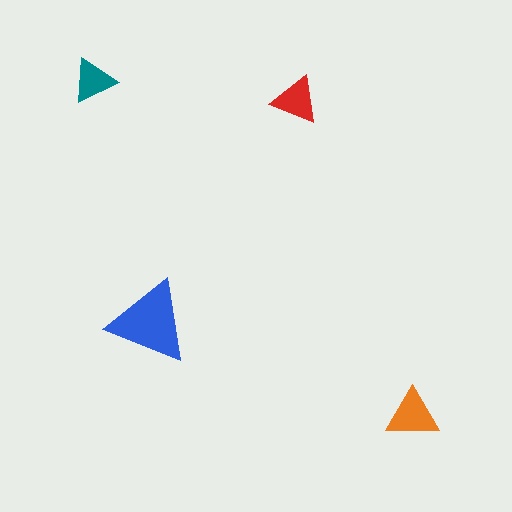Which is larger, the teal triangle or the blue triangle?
The blue one.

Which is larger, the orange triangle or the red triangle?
The orange one.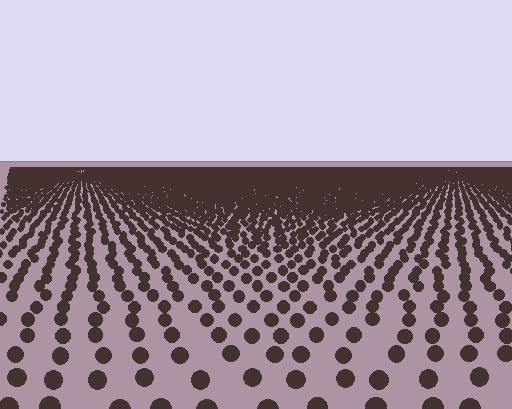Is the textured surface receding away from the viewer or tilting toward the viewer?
The surface is receding away from the viewer. Texture elements get smaller and denser toward the top.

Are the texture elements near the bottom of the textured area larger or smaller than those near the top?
Larger. Near the bottom, elements are closer to the viewer and appear at a bigger on-screen size.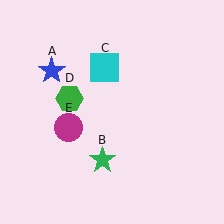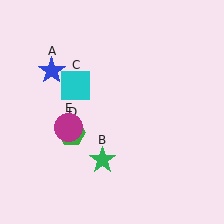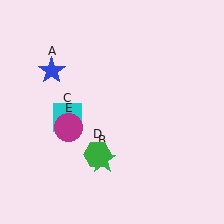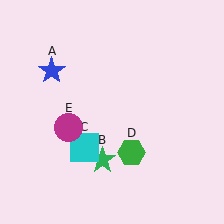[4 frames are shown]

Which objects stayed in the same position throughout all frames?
Blue star (object A) and green star (object B) and magenta circle (object E) remained stationary.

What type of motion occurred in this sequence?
The cyan square (object C), green hexagon (object D) rotated counterclockwise around the center of the scene.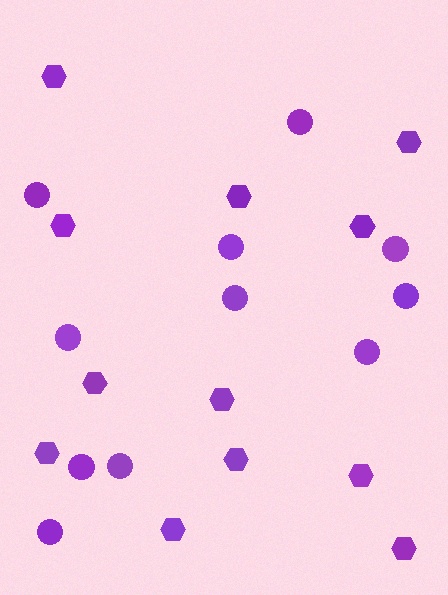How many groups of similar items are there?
There are 2 groups: one group of hexagons (12) and one group of circles (11).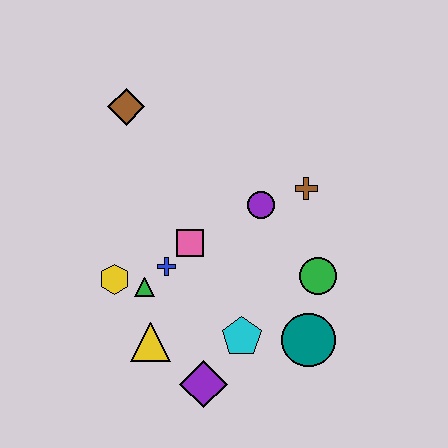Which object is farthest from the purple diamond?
The brown diamond is farthest from the purple diamond.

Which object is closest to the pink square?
The blue cross is closest to the pink square.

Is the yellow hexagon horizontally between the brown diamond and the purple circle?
No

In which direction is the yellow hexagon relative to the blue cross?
The yellow hexagon is to the left of the blue cross.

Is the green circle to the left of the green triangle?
No